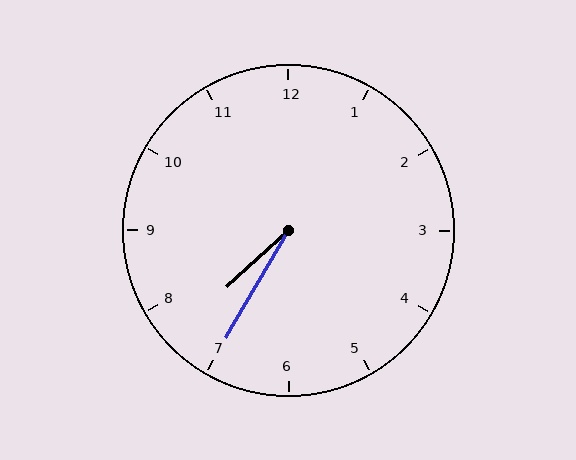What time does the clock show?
7:35.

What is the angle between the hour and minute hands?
Approximately 18 degrees.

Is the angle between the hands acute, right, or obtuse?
It is acute.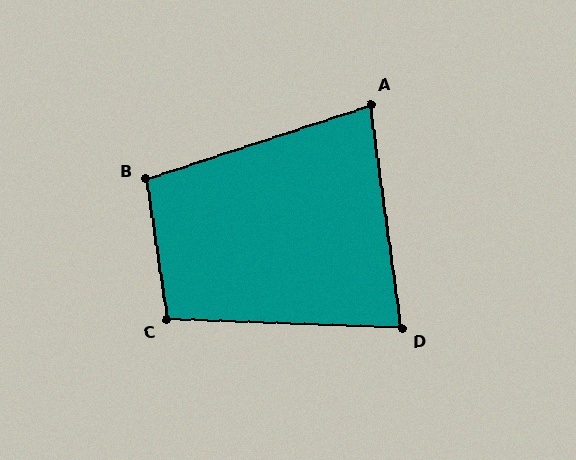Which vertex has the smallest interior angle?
A, at approximately 80 degrees.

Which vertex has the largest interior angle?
C, at approximately 100 degrees.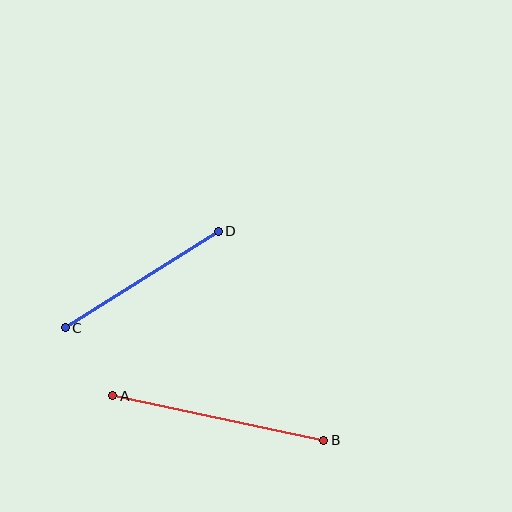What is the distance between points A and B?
The distance is approximately 216 pixels.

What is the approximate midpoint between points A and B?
The midpoint is at approximately (218, 418) pixels.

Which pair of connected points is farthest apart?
Points A and B are farthest apart.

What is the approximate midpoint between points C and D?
The midpoint is at approximately (142, 279) pixels.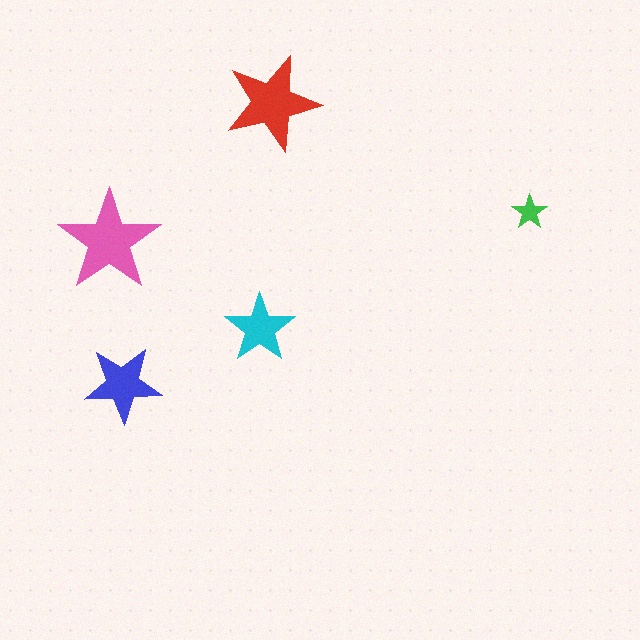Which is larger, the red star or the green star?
The red one.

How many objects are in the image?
There are 5 objects in the image.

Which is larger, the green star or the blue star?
The blue one.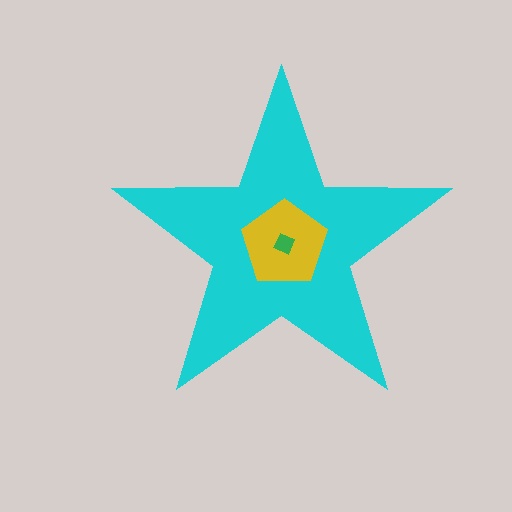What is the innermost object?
The green diamond.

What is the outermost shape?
The cyan star.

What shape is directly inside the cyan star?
The yellow pentagon.